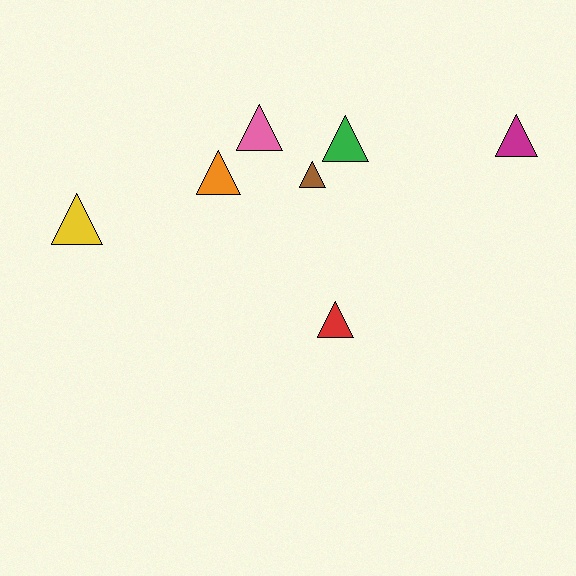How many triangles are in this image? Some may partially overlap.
There are 7 triangles.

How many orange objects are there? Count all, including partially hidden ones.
There is 1 orange object.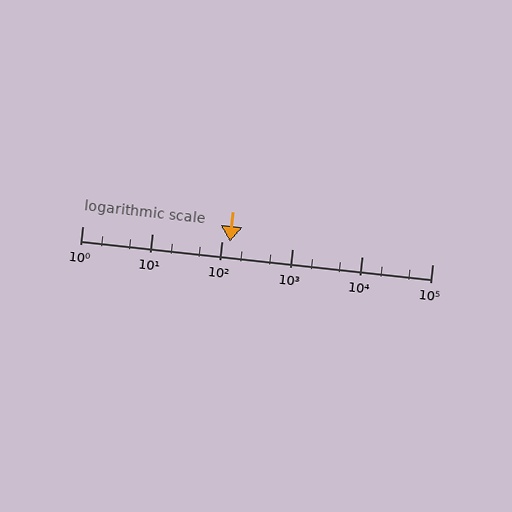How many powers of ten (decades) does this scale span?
The scale spans 5 decades, from 1 to 100000.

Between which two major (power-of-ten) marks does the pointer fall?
The pointer is between 100 and 1000.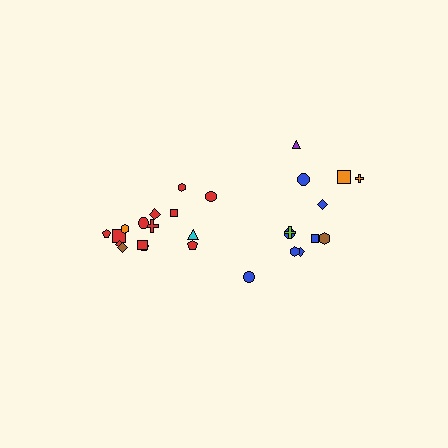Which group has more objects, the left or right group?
The left group.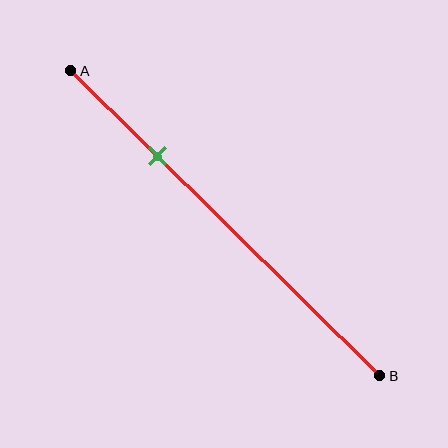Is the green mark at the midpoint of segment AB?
No, the mark is at about 30% from A, not at the 50% midpoint.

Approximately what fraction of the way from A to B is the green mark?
The green mark is approximately 30% of the way from A to B.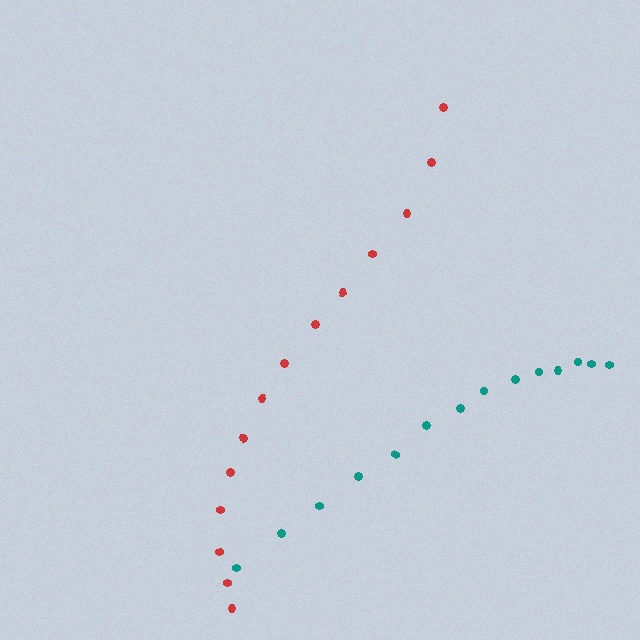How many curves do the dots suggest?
There are 2 distinct paths.